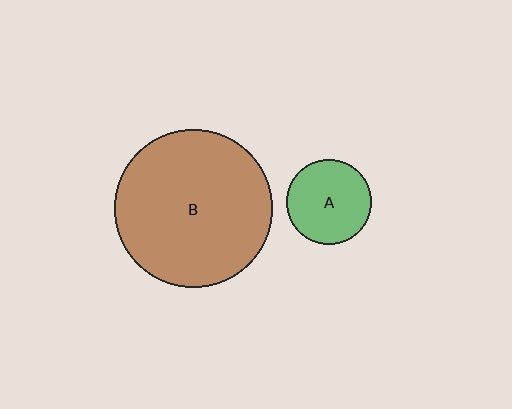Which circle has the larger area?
Circle B (brown).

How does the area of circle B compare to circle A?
Approximately 3.4 times.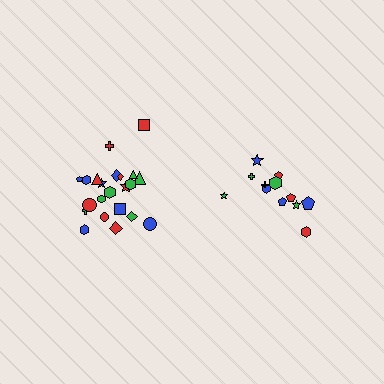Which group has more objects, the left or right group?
The left group.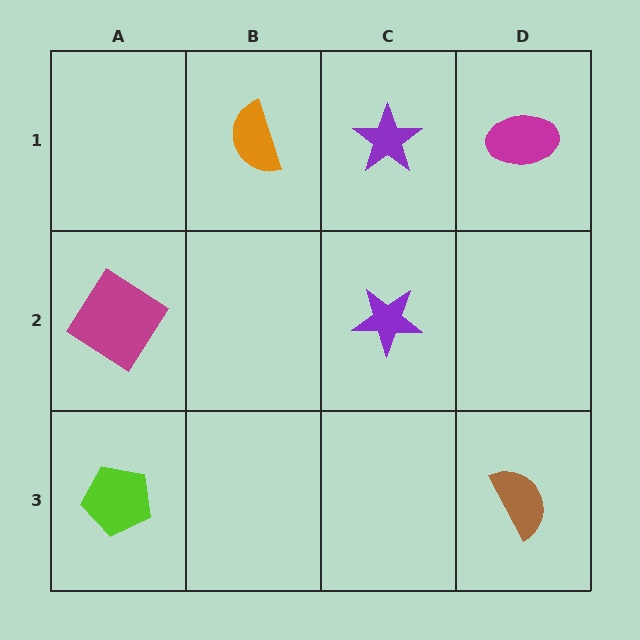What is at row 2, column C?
A purple star.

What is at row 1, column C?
A purple star.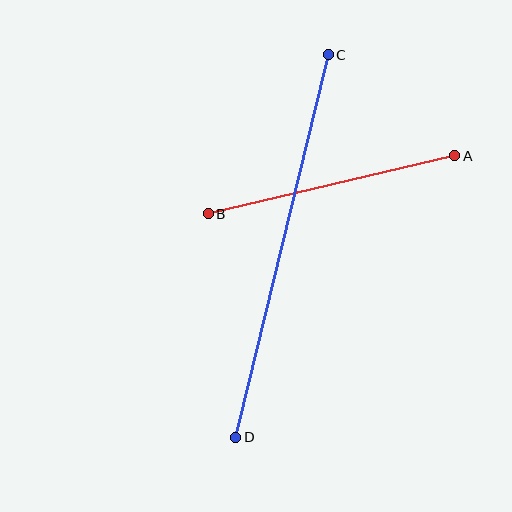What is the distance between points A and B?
The distance is approximately 253 pixels.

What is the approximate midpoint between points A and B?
The midpoint is at approximately (332, 185) pixels.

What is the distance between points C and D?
The distance is approximately 394 pixels.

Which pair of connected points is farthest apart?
Points C and D are farthest apart.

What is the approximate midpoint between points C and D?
The midpoint is at approximately (282, 246) pixels.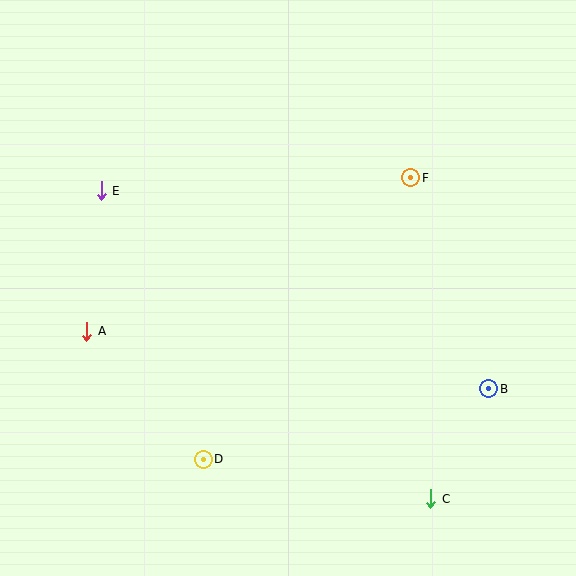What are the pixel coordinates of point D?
Point D is at (203, 459).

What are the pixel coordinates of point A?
Point A is at (87, 331).